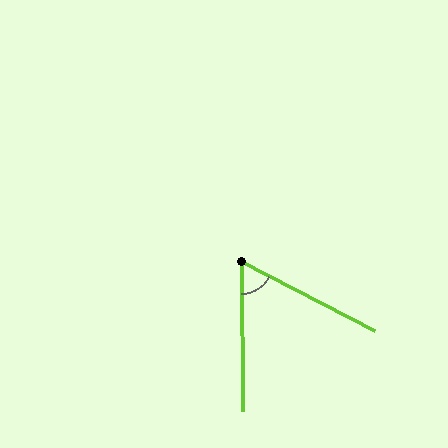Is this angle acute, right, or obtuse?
It is acute.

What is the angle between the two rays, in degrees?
Approximately 62 degrees.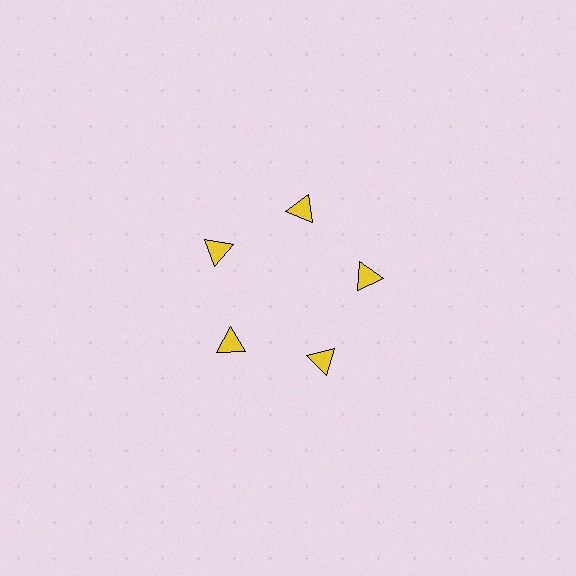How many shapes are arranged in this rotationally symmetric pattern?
There are 5 shapes, arranged in 5 groups of 1.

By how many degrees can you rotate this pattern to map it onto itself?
The pattern maps onto itself every 72 degrees of rotation.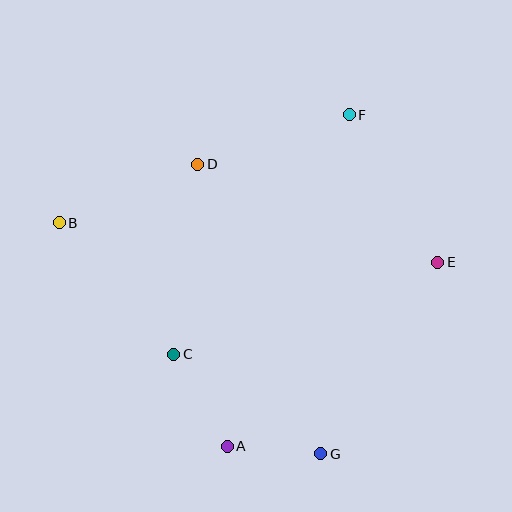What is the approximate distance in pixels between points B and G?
The distance between B and G is approximately 349 pixels.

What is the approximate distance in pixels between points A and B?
The distance between A and B is approximately 280 pixels.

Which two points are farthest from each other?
Points B and E are farthest from each other.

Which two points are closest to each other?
Points A and G are closest to each other.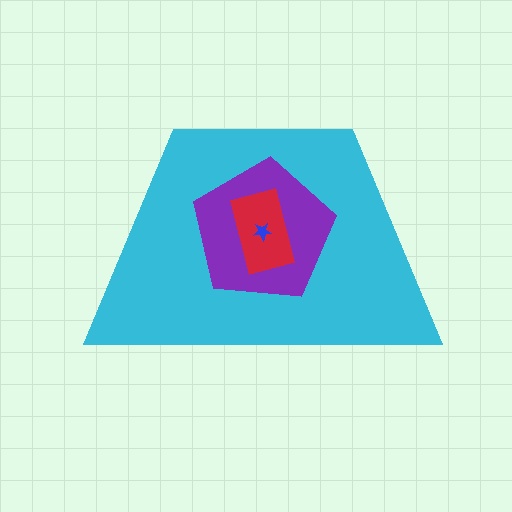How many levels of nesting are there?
4.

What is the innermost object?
The blue star.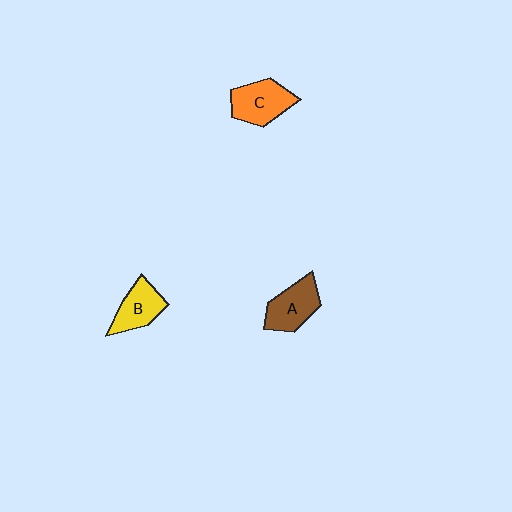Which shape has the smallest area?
Shape B (yellow).